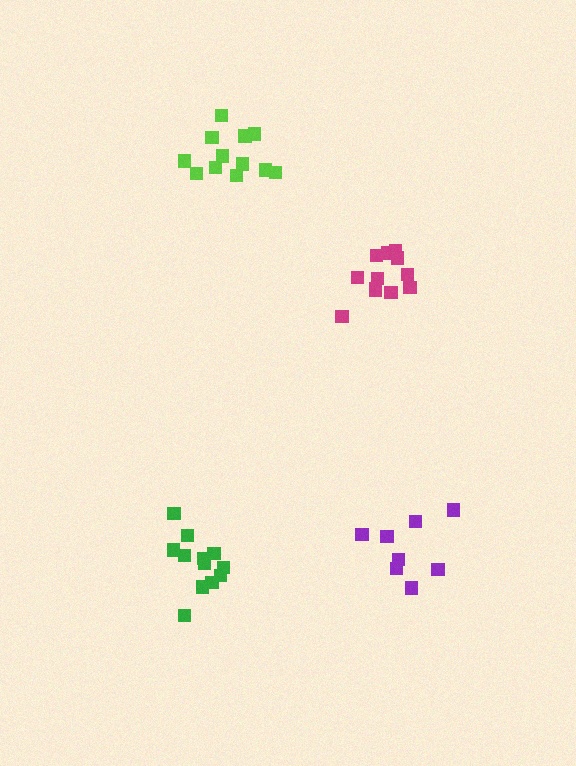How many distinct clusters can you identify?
There are 4 distinct clusters.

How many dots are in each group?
Group 1: 8 dots, Group 2: 12 dots, Group 3: 12 dots, Group 4: 12 dots (44 total).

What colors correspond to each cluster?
The clusters are colored: purple, green, lime, magenta.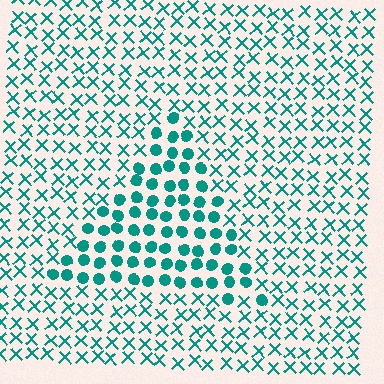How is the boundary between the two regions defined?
The boundary is defined by a change in element shape: circles inside vs. X marks outside. All elements share the same color and spacing.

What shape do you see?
I see a triangle.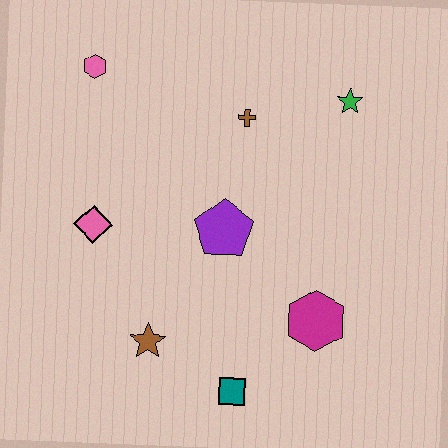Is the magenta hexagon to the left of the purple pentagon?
No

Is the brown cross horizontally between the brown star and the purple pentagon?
No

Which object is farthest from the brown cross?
The teal square is farthest from the brown cross.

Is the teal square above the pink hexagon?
No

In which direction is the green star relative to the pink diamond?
The green star is to the right of the pink diamond.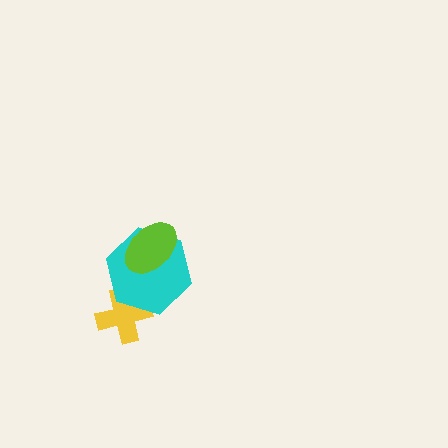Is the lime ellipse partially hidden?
No, no other shape covers it.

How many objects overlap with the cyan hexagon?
2 objects overlap with the cyan hexagon.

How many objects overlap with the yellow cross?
1 object overlaps with the yellow cross.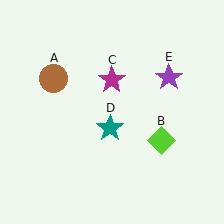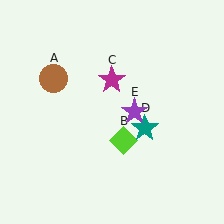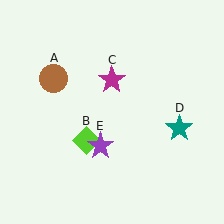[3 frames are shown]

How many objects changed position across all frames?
3 objects changed position: lime diamond (object B), teal star (object D), purple star (object E).